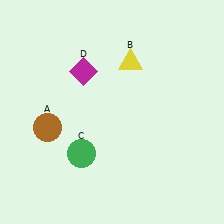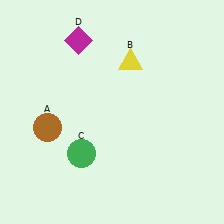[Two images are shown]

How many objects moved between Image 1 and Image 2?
1 object moved between the two images.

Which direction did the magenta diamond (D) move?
The magenta diamond (D) moved up.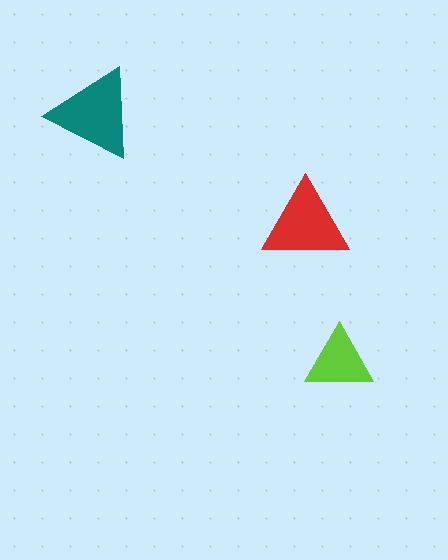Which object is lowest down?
The lime triangle is bottommost.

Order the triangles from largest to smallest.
the teal one, the red one, the lime one.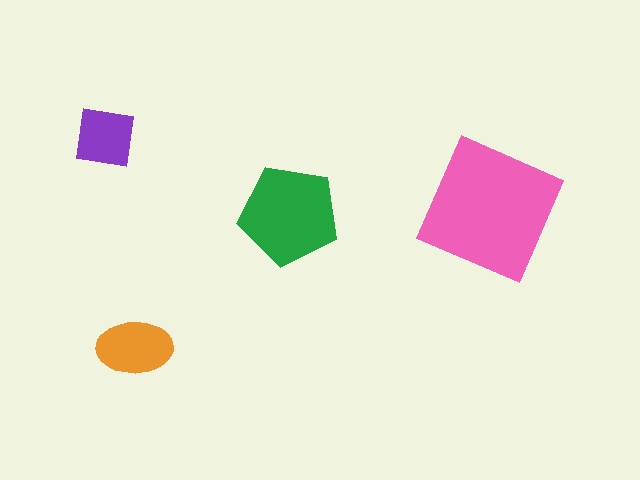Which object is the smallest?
The purple square.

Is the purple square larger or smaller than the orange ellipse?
Smaller.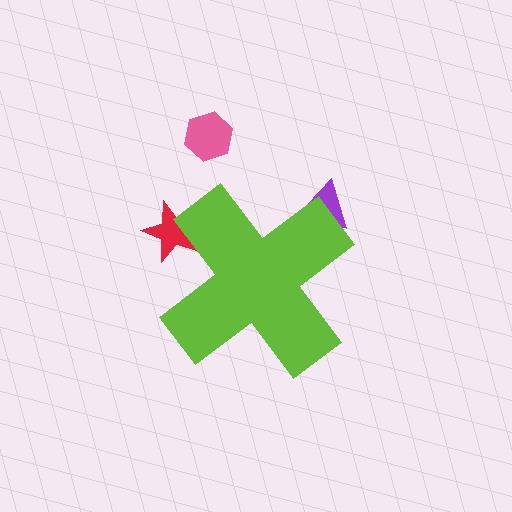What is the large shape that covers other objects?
A lime cross.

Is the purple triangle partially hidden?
Yes, the purple triangle is partially hidden behind the lime cross.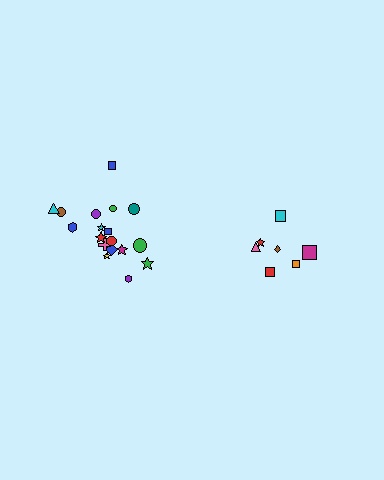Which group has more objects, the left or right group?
The left group.